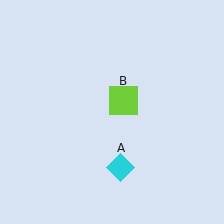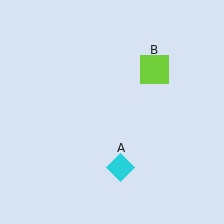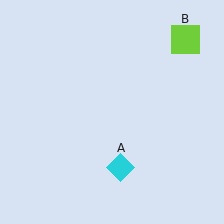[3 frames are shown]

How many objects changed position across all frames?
1 object changed position: lime square (object B).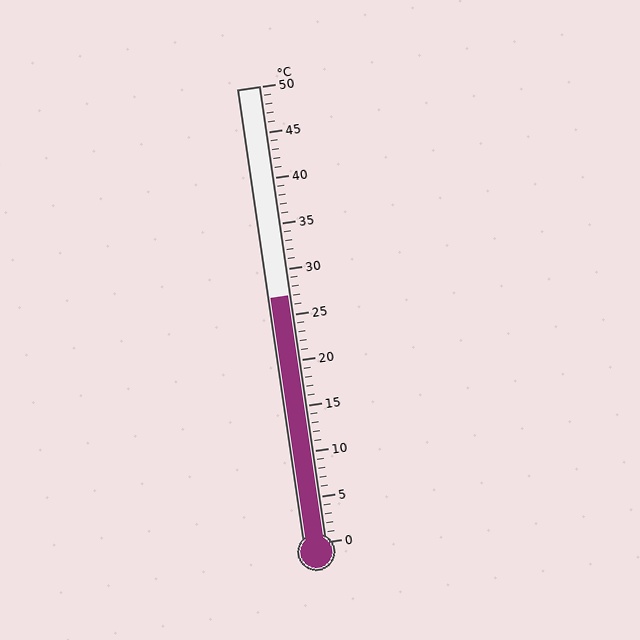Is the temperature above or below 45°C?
The temperature is below 45°C.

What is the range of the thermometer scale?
The thermometer scale ranges from 0°C to 50°C.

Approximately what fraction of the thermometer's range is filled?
The thermometer is filled to approximately 55% of its range.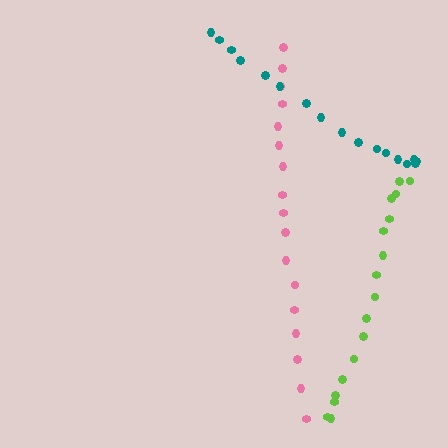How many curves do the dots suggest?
There are 3 distinct paths.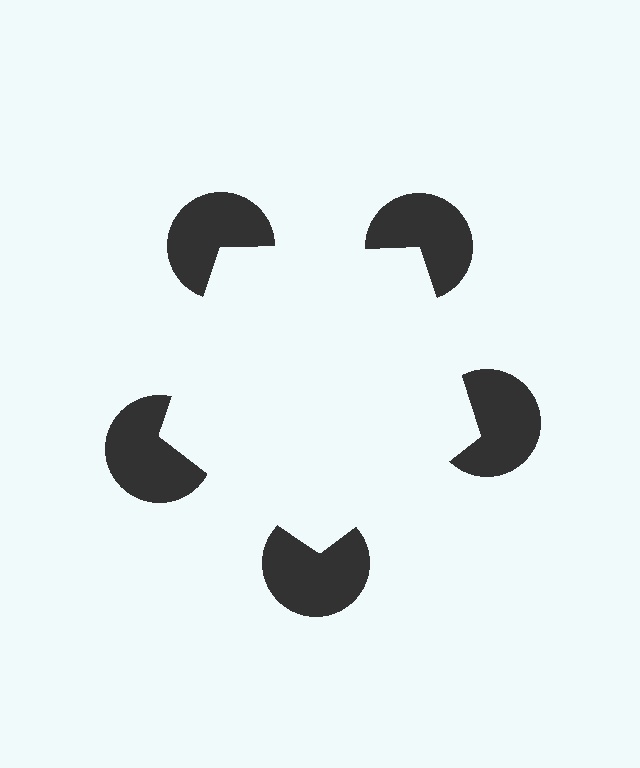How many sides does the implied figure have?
5 sides.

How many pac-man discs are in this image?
There are 5 — one at each vertex of the illusory pentagon.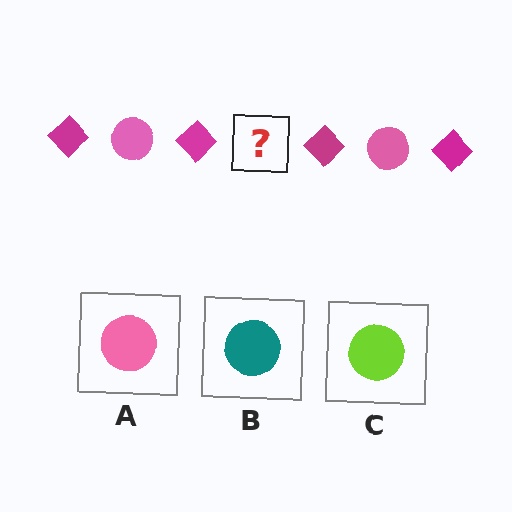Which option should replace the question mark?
Option A.